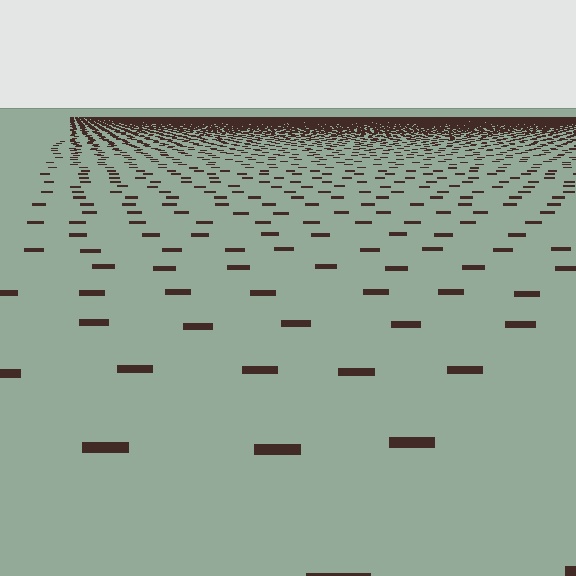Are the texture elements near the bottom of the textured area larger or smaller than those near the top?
Larger. Near the bottom, elements are closer to the viewer and appear at a bigger on-screen size.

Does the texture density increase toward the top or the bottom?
Density increases toward the top.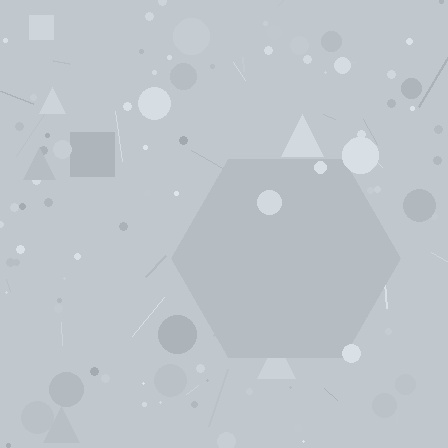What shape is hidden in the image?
A hexagon is hidden in the image.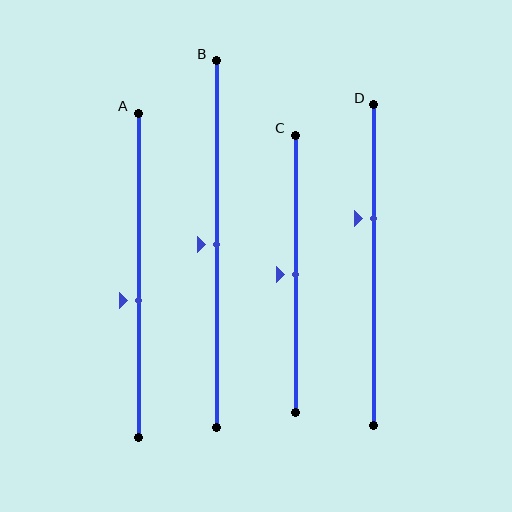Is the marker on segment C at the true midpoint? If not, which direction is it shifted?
Yes, the marker on segment C is at the true midpoint.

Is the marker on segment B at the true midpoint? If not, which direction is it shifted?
Yes, the marker on segment B is at the true midpoint.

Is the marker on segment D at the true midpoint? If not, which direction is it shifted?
No, the marker on segment D is shifted upward by about 15% of the segment length.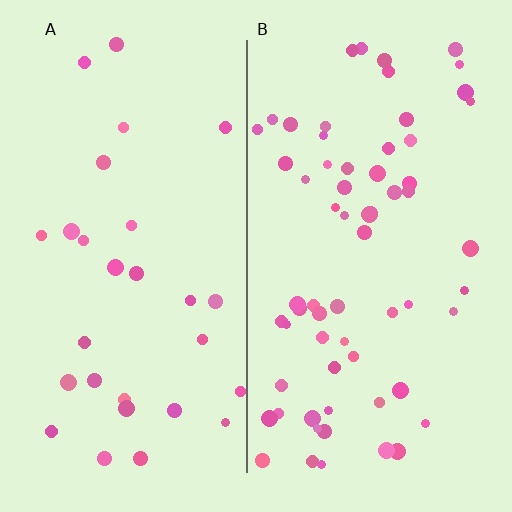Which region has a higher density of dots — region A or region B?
B (the right).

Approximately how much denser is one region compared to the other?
Approximately 2.2× — region B over region A.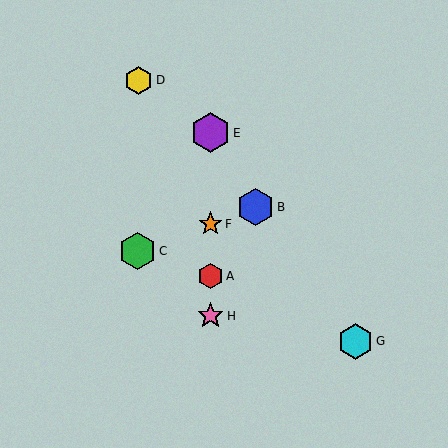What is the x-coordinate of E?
Object E is at x≈211.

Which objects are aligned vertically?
Objects A, E, F, H are aligned vertically.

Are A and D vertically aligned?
No, A is at x≈211 and D is at x≈139.